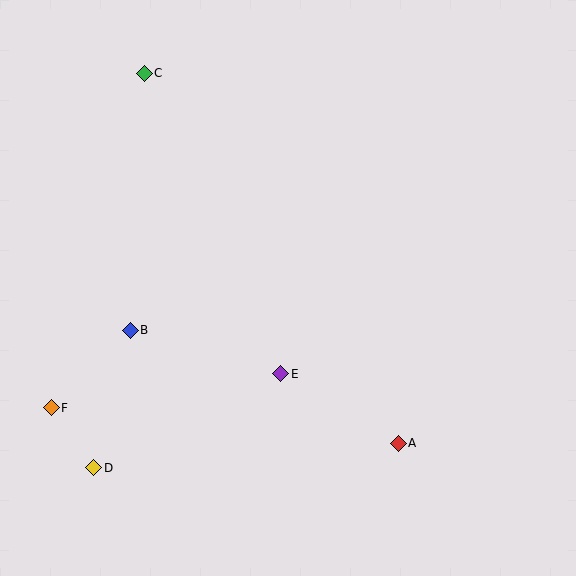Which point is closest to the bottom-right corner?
Point A is closest to the bottom-right corner.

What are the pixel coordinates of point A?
Point A is at (398, 443).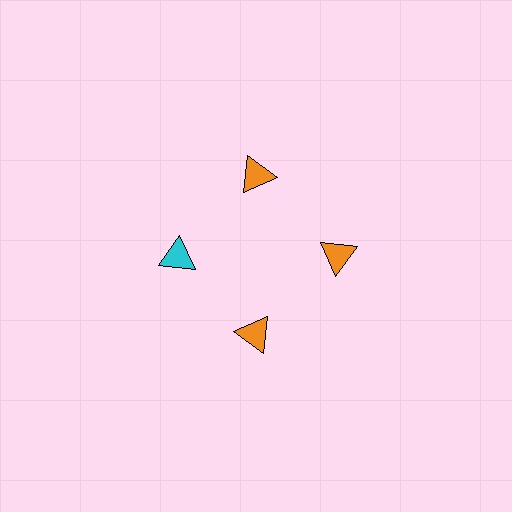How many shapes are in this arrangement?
There are 4 shapes arranged in a ring pattern.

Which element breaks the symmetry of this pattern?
The cyan triangle at roughly the 9 o'clock position breaks the symmetry. All other shapes are orange triangles.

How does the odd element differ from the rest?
It has a different color: cyan instead of orange.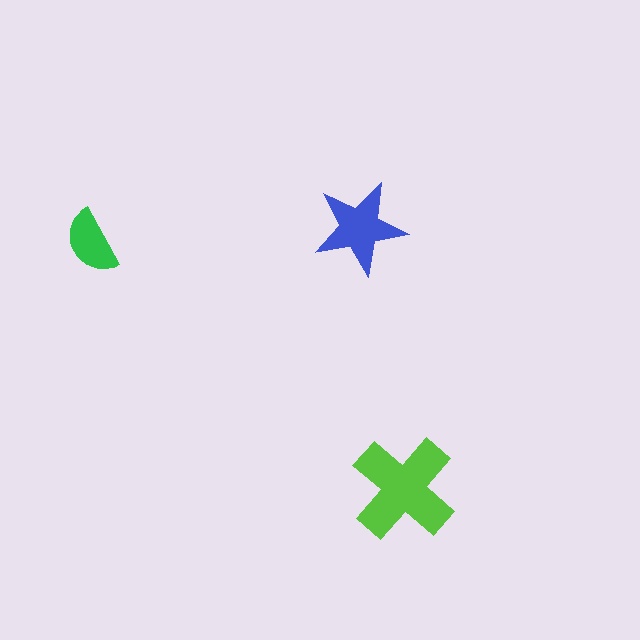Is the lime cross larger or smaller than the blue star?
Larger.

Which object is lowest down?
The lime cross is bottommost.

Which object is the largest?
The lime cross.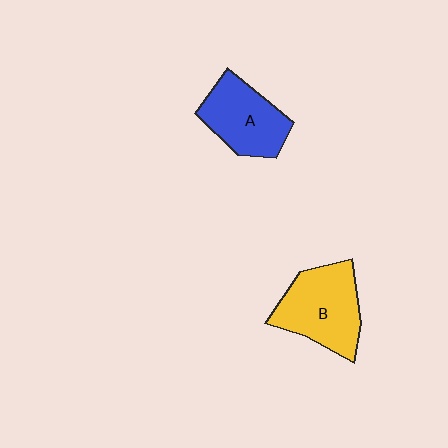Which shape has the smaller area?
Shape A (blue).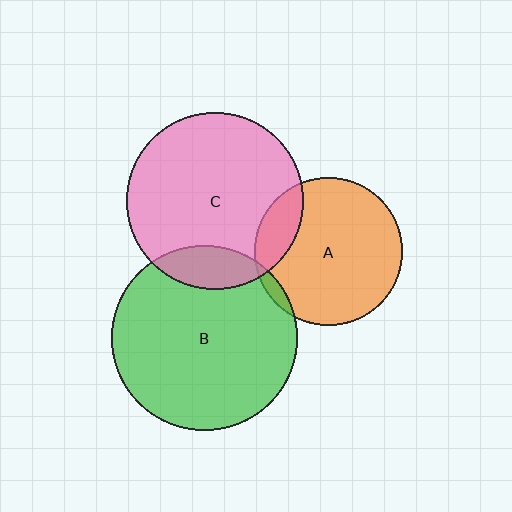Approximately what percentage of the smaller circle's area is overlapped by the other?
Approximately 5%.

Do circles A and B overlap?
Yes.